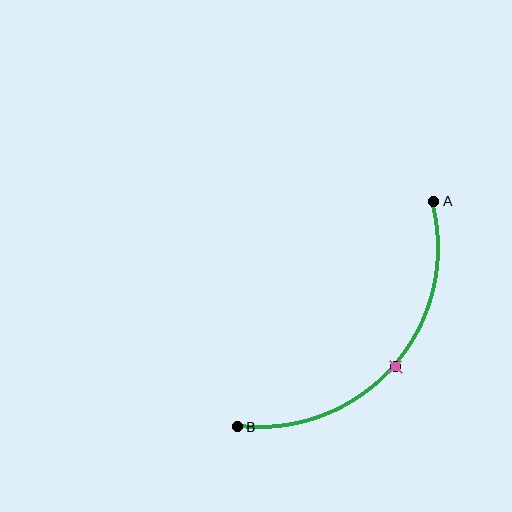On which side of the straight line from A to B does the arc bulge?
The arc bulges below and to the right of the straight line connecting A and B.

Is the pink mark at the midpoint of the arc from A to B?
Yes. The pink mark lies on the arc at equal arc-length from both A and B — it is the arc midpoint.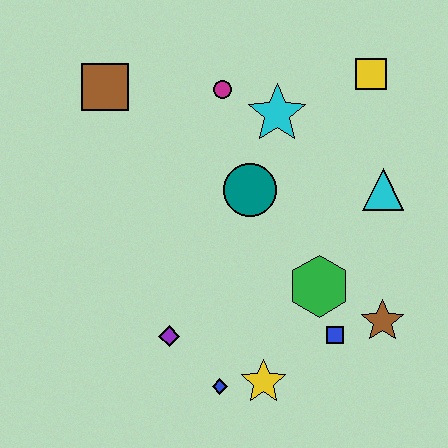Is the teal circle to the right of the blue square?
No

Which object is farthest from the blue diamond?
The yellow square is farthest from the blue diamond.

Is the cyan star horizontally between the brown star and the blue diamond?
Yes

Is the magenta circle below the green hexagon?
No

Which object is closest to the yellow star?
The blue diamond is closest to the yellow star.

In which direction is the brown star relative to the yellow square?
The brown star is below the yellow square.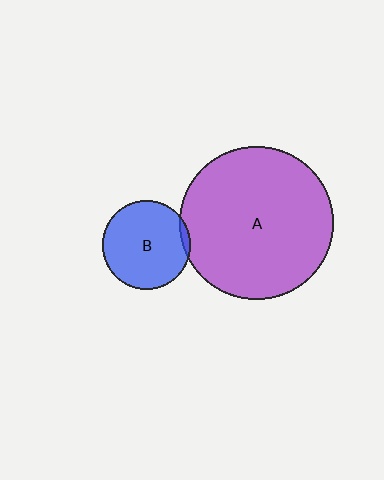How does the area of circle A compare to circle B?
Approximately 3.0 times.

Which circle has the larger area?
Circle A (purple).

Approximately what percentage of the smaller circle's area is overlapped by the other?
Approximately 5%.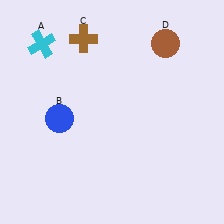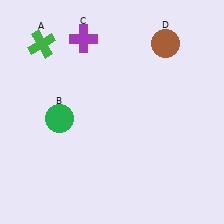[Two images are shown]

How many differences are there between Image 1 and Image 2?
There are 3 differences between the two images.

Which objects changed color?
A changed from cyan to green. B changed from blue to green. C changed from brown to purple.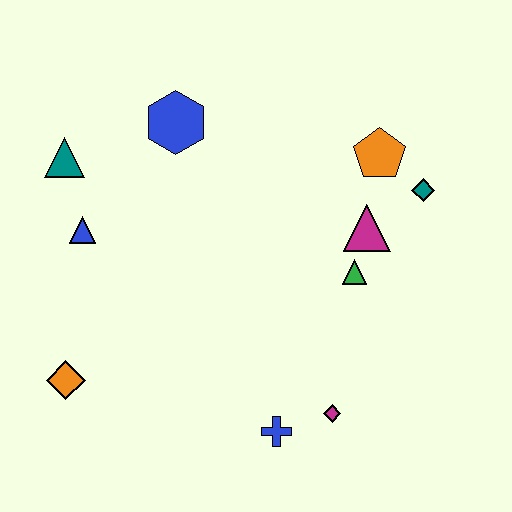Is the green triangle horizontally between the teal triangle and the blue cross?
No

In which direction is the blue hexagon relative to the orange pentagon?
The blue hexagon is to the left of the orange pentagon.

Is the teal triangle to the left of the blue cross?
Yes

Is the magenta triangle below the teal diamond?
Yes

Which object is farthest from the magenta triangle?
The orange diamond is farthest from the magenta triangle.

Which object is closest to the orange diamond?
The blue triangle is closest to the orange diamond.